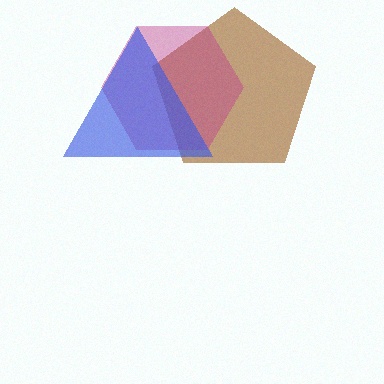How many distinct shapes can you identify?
There are 3 distinct shapes: a brown pentagon, a magenta hexagon, a blue triangle.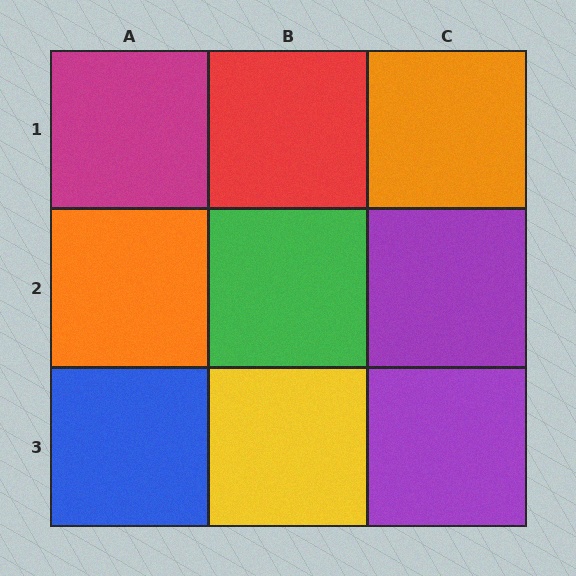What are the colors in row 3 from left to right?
Blue, yellow, purple.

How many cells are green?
1 cell is green.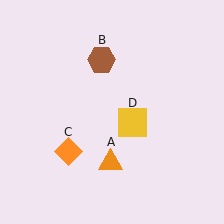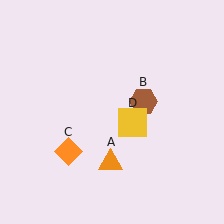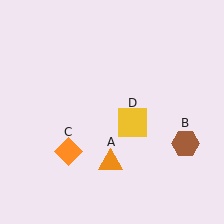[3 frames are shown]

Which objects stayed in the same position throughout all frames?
Orange triangle (object A) and orange diamond (object C) and yellow square (object D) remained stationary.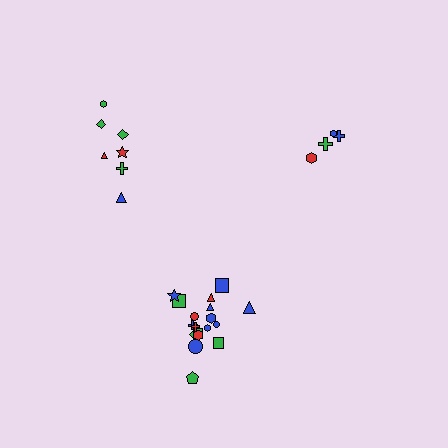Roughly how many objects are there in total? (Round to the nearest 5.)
Roughly 30 objects in total.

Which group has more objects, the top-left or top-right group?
The top-left group.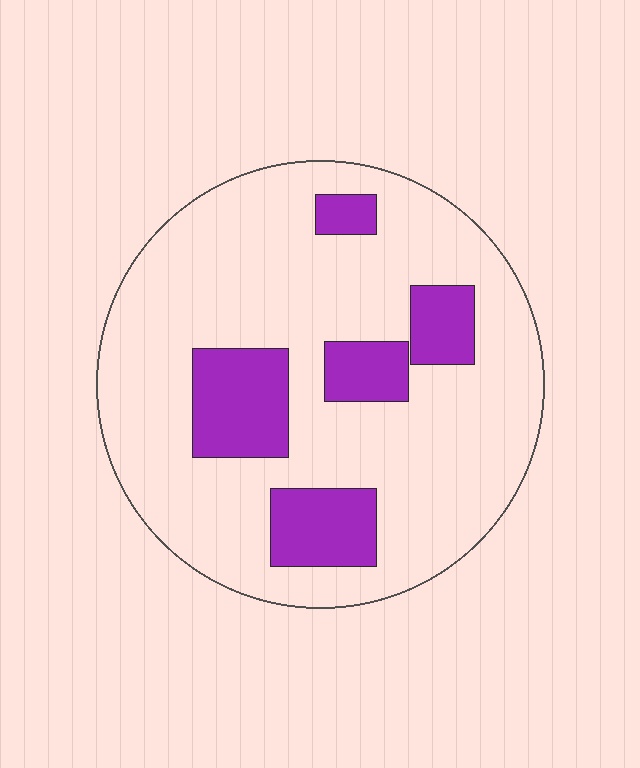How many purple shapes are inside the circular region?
5.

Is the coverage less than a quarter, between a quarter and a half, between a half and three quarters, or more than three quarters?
Less than a quarter.